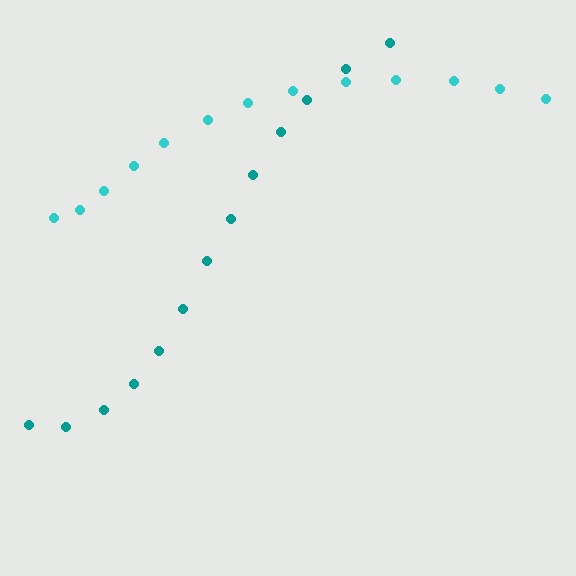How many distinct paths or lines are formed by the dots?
There are 2 distinct paths.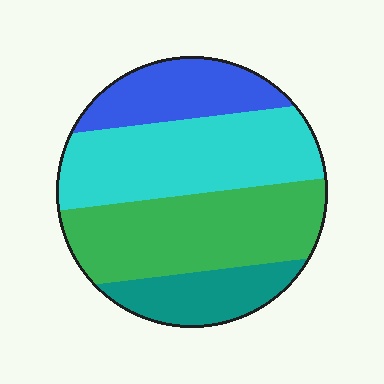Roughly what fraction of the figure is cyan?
Cyan covers about 35% of the figure.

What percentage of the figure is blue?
Blue takes up between a sixth and a third of the figure.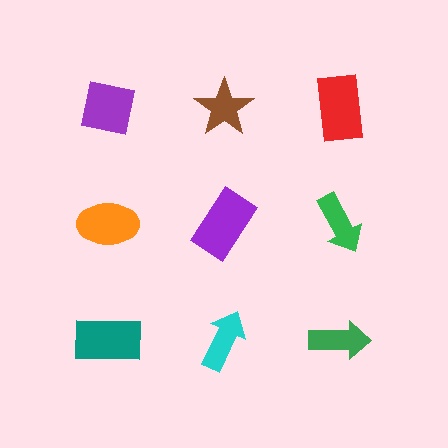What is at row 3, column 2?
A cyan arrow.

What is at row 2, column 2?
A purple rectangle.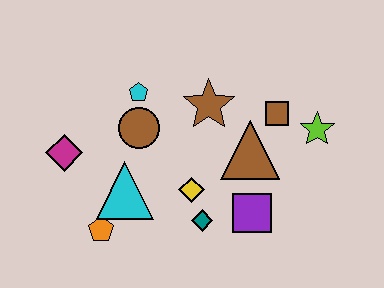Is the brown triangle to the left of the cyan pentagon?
No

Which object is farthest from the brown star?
The orange pentagon is farthest from the brown star.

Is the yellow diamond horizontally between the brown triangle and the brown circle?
Yes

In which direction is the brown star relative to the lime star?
The brown star is to the left of the lime star.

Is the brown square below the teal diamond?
No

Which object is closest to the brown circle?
The cyan pentagon is closest to the brown circle.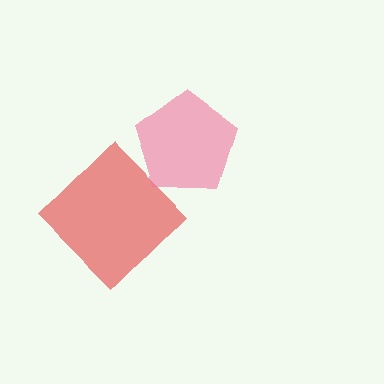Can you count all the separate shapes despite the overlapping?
Yes, there are 2 separate shapes.